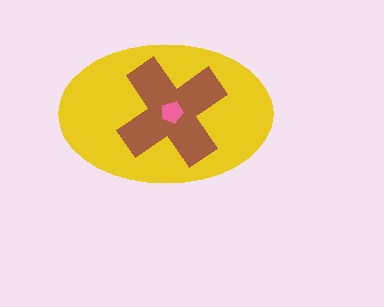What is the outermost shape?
The yellow ellipse.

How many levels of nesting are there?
3.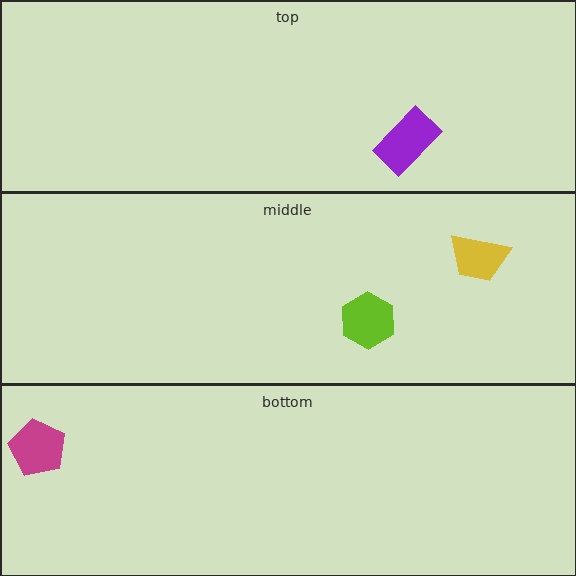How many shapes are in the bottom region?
1.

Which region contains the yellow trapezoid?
The middle region.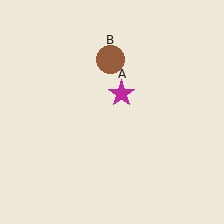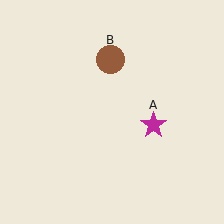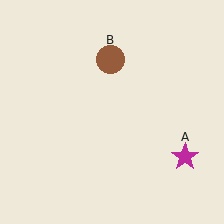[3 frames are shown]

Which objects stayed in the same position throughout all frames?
Brown circle (object B) remained stationary.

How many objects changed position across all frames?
1 object changed position: magenta star (object A).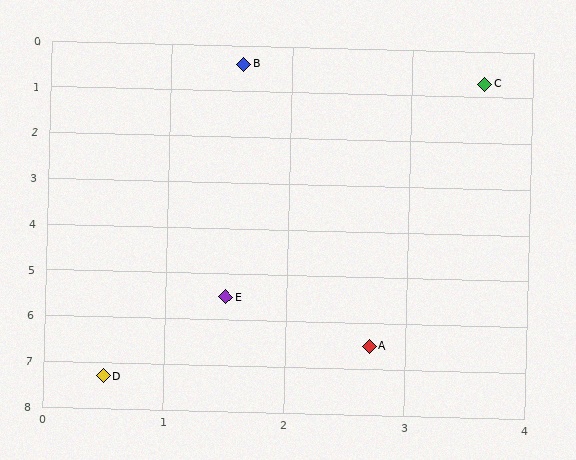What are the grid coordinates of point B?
Point B is at approximately (1.6, 0.4).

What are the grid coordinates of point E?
Point E is at approximately (1.5, 5.5).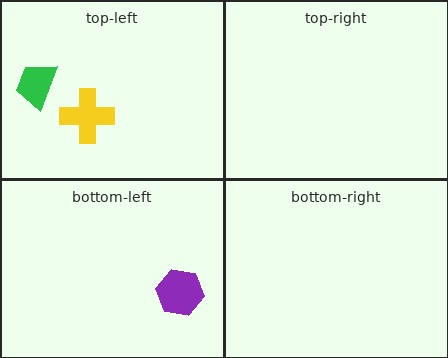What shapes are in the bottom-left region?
The purple hexagon.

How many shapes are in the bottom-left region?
1.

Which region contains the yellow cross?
The top-left region.